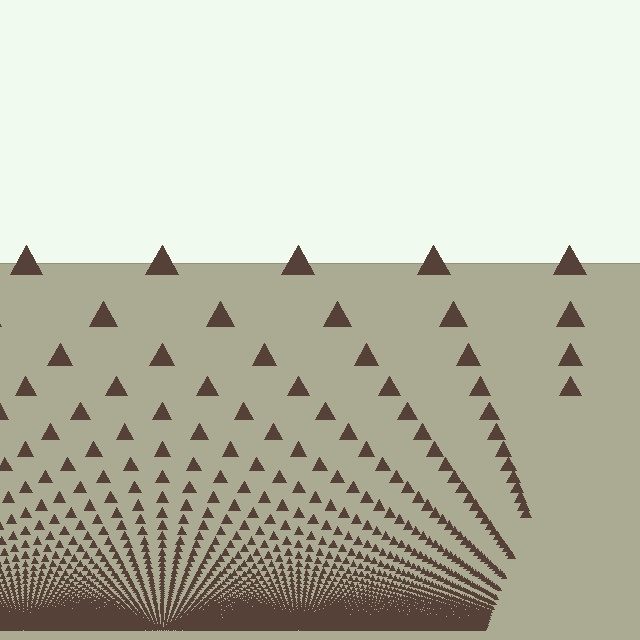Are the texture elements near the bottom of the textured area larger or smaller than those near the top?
Smaller. The gradient is inverted — elements near the bottom are smaller and denser.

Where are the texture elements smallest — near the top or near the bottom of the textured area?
Near the bottom.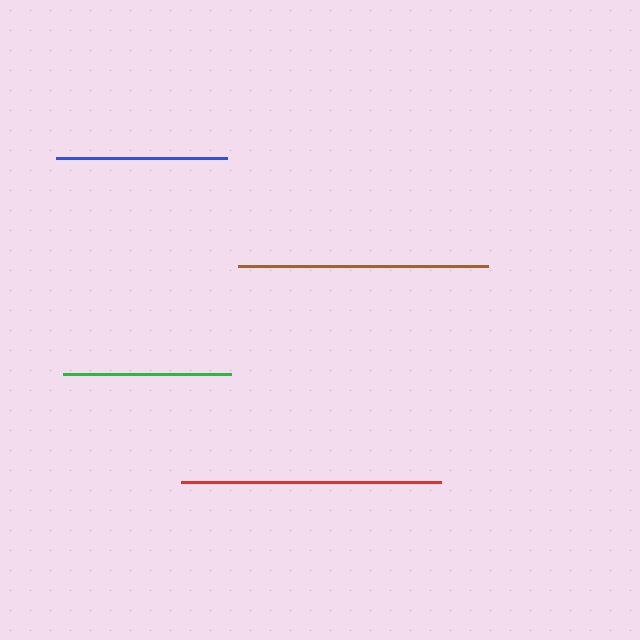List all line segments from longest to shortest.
From longest to shortest: red, brown, blue, green.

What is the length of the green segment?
The green segment is approximately 168 pixels long.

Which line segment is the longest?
The red line is the longest at approximately 261 pixels.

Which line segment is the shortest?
The green line is the shortest at approximately 168 pixels.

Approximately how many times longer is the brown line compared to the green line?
The brown line is approximately 1.5 times the length of the green line.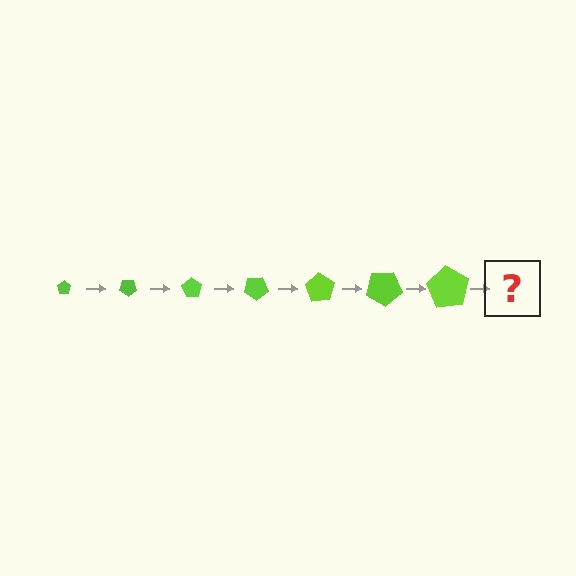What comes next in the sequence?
The next element should be a pentagon, larger than the previous one and rotated 245 degrees from the start.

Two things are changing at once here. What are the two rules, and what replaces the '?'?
The two rules are that the pentagon grows larger each step and it rotates 35 degrees each step. The '?' should be a pentagon, larger than the previous one and rotated 245 degrees from the start.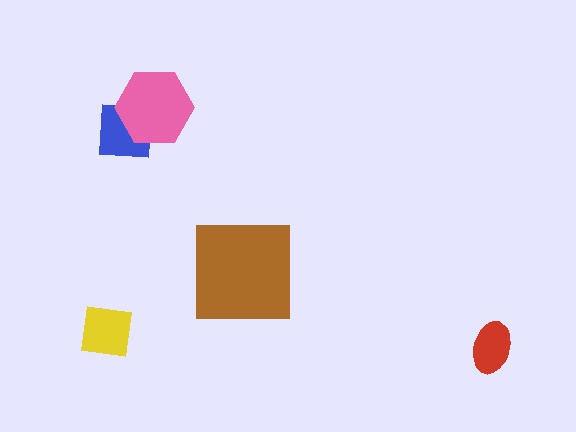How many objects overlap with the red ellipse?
0 objects overlap with the red ellipse.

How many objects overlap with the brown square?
0 objects overlap with the brown square.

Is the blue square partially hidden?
Yes, it is partially covered by another shape.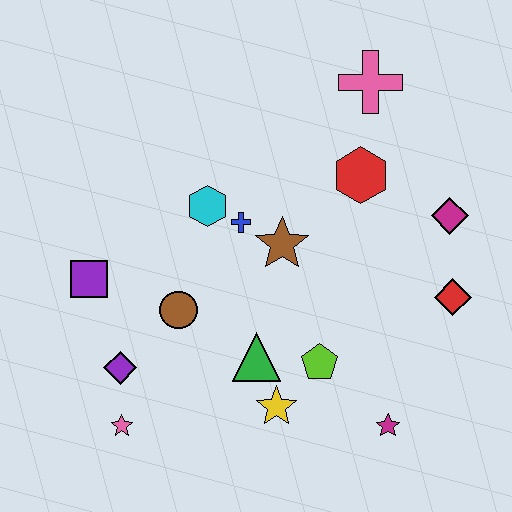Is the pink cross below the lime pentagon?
No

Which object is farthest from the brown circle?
The pink cross is farthest from the brown circle.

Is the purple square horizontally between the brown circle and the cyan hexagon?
No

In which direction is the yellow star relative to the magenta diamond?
The yellow star is below the magenta diamond.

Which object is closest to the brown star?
The blue cross is closest to the brown star.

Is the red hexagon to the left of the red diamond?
Yes